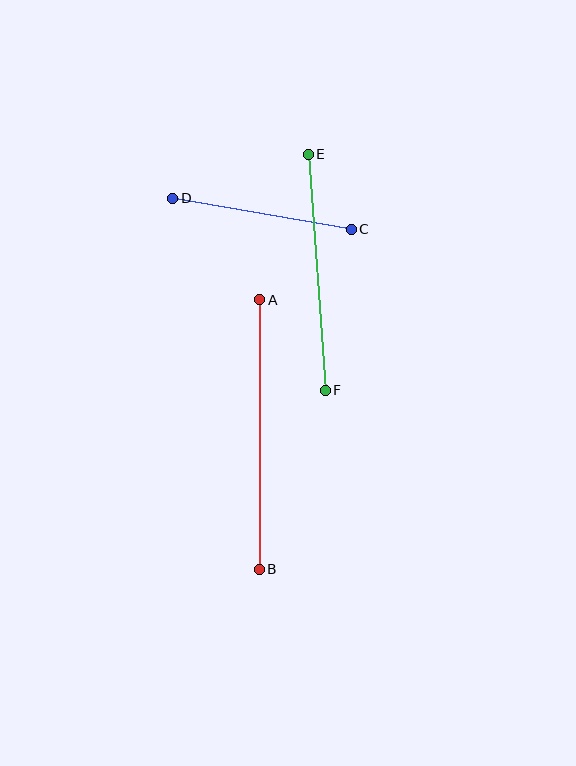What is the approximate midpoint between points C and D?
The midpoint is at approximately (262, 214) pixels.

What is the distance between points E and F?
The distance is approximately 236 pixels.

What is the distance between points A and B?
The distance is approximately 269 pixels.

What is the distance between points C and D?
The distance is approximately 181 pixels.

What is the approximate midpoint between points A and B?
The midpoint is at approximately (260, 435) pixels.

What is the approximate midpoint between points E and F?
The midpoint is at approximately (317, 272) pixels.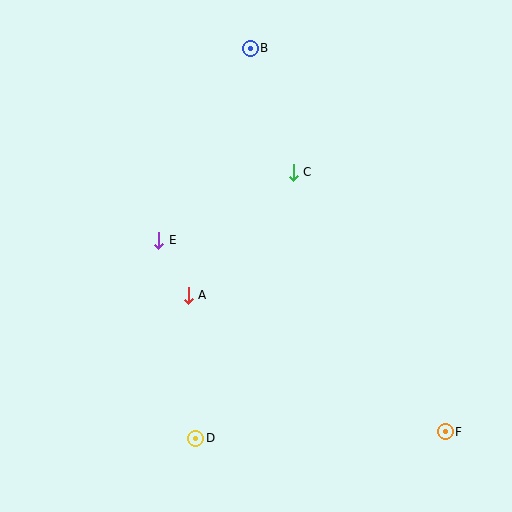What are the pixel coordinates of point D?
Point D is at (196, 438).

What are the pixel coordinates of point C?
Point C is at (293, 172).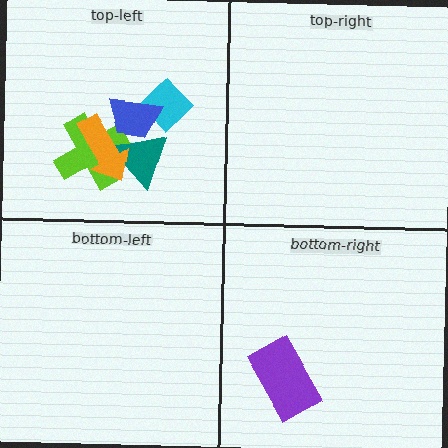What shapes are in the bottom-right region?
The purple rectangle.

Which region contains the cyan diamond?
The top-left region.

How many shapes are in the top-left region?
5.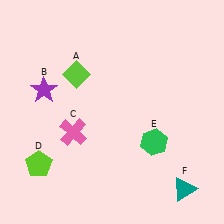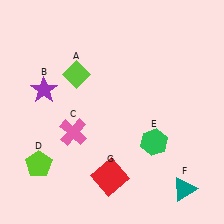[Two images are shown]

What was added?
A red square (G) was added in Image 2.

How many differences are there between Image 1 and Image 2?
There is 1 difference between the two images.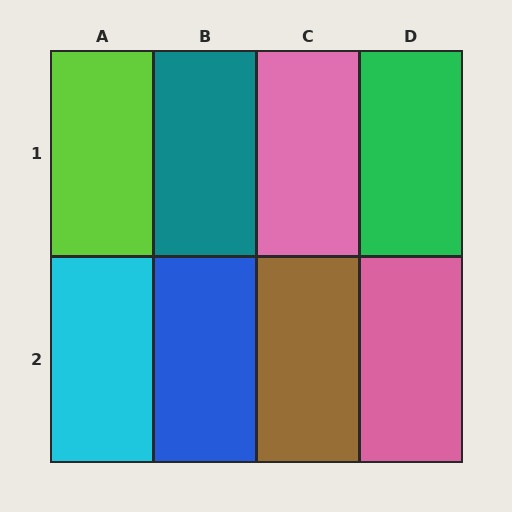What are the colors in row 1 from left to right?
Lime, teal, pink, green.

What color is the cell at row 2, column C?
Brown.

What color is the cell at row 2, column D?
Pink.